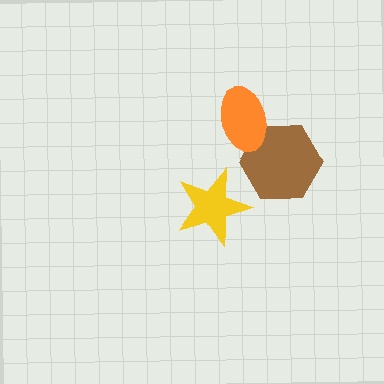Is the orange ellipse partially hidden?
No, no other shape covers it.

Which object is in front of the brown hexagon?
The orange ellipse is in front of the brown hexagon.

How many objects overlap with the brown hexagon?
1 object overlaps with the brown hexagon.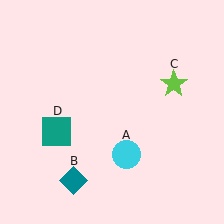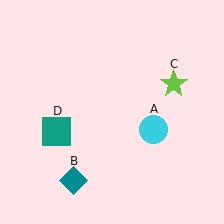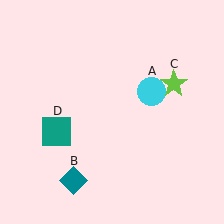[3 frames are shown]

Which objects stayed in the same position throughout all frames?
Teal diamond (object B) and lime star (object C) and teal square (object D) remained stationary.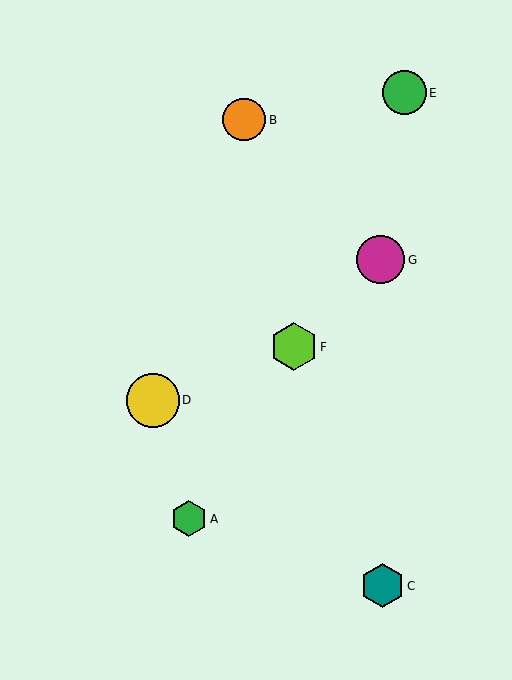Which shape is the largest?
The yellow circle (labeled D) is the largest.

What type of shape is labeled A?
Shape A is a green hexagon.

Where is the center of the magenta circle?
The center of the magenta circle is at (381, 260).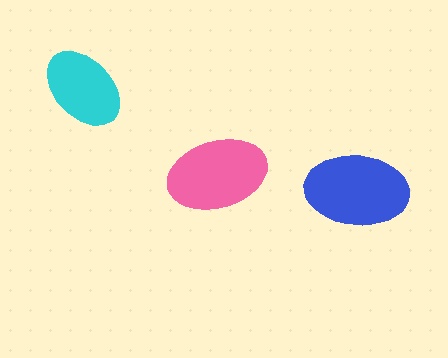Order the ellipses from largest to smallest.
the blue one, the pink one, the cyan one.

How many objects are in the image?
There are 3 objects in the image.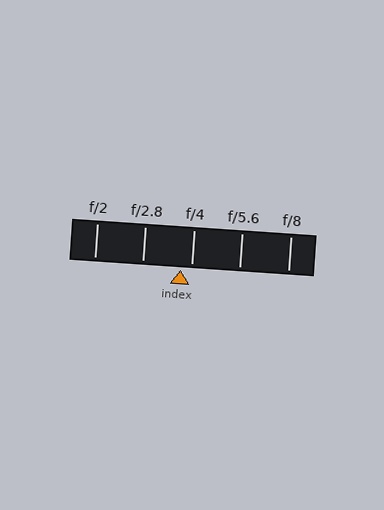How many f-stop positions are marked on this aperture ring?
There are 5 f-stop positions marked.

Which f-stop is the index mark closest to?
The index mark is closest to f/4.